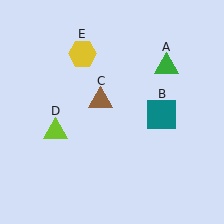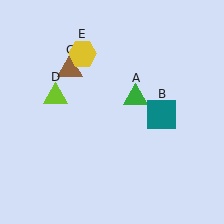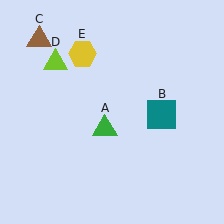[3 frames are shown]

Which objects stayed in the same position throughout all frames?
Teal square (object B) and yellow hexagon (object E) remained stationary.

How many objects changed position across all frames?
3 objects changed position: green triangle (object A), brown triangle (object C), lime triangle (object D).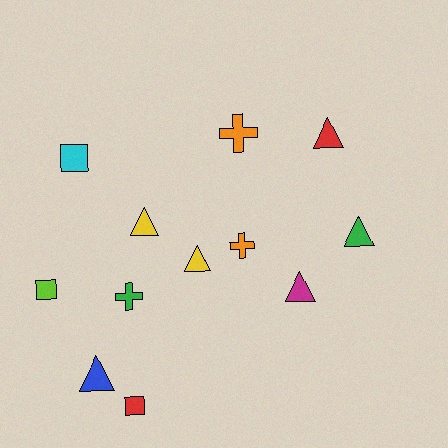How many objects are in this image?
There are 12 objects.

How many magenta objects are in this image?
There is 1 magenta object.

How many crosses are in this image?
There are 3 crosses.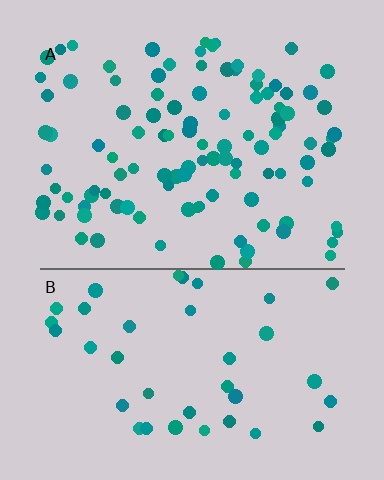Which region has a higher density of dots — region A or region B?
A (the top).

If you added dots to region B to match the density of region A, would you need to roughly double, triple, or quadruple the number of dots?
Approximately triple.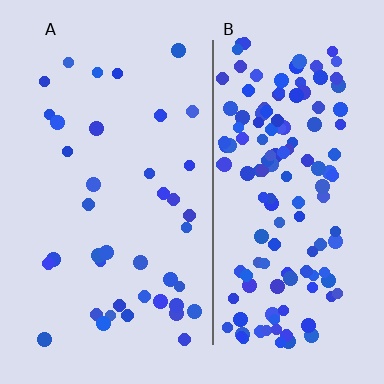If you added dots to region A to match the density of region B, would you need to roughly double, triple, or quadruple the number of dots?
Approximately quadruple.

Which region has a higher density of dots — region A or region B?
B (the right).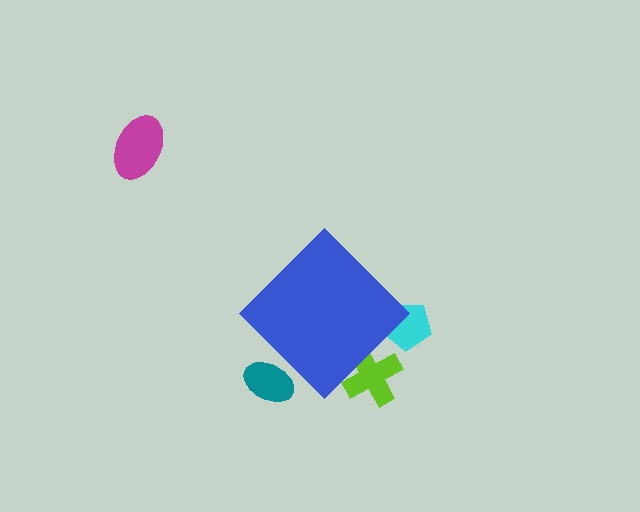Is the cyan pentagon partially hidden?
Yes, the cyan pentagon is partially hidden behind the blue diamond.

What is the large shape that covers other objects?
A blue diamond.